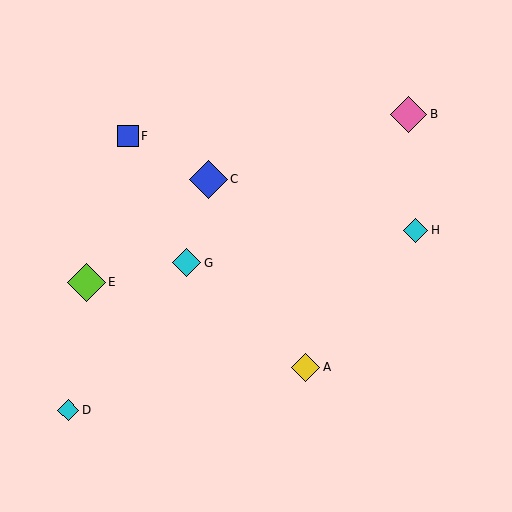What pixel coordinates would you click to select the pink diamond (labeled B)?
Click at (409, 114) to select the pink diamond B.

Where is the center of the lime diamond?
The center of the lime diamond is at (87, 282).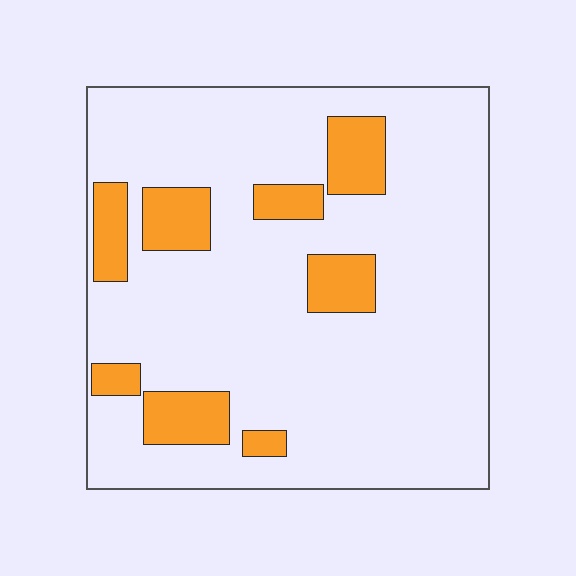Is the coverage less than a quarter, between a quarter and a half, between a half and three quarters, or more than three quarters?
Less than a quarter.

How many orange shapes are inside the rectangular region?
8.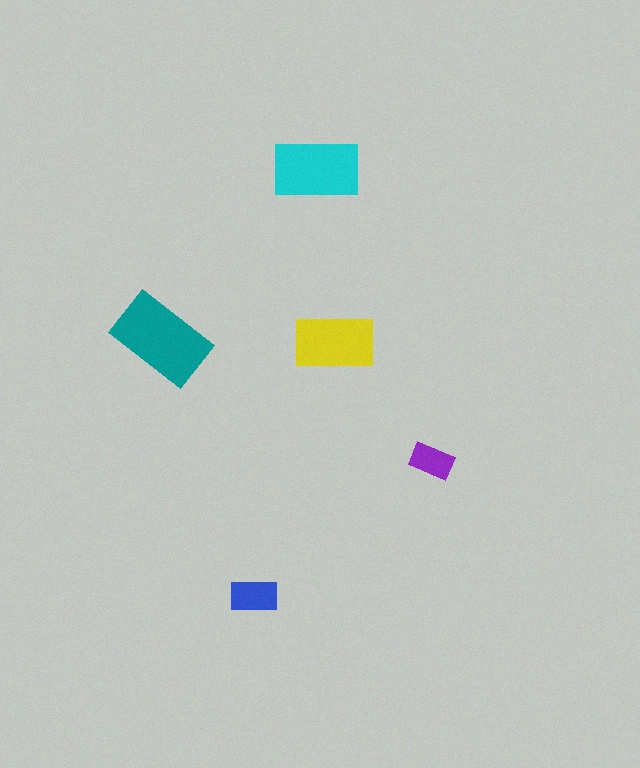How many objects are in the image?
There are 5 objects in the image.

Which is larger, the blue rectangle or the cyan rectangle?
The cyan one.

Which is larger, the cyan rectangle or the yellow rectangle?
The cyan one.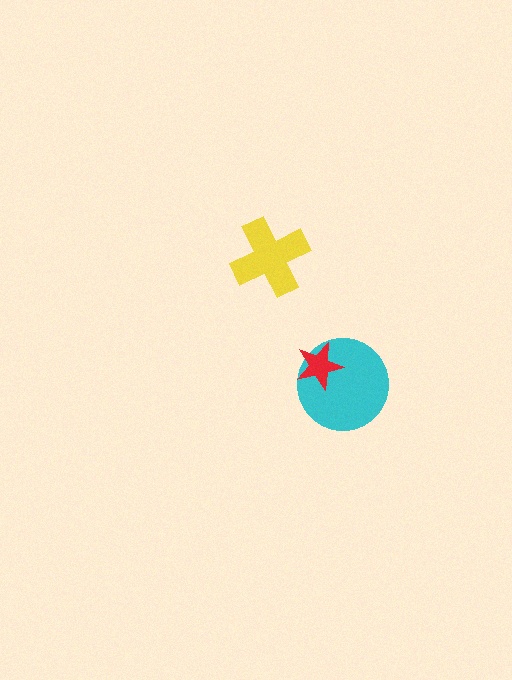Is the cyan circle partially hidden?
Yes, it is partially covered by another shape.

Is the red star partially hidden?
No, no other shape covers it.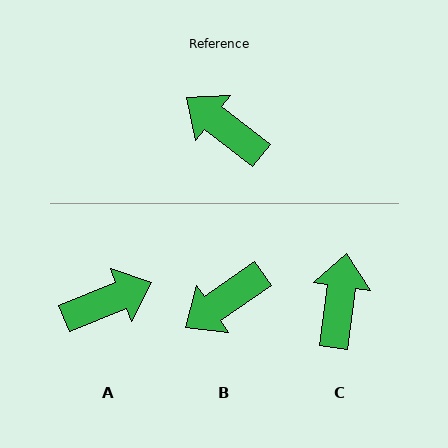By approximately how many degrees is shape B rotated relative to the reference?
Approximately 72 degrees counter-clockwise.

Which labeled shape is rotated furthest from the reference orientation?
A, about 120 degrees away.